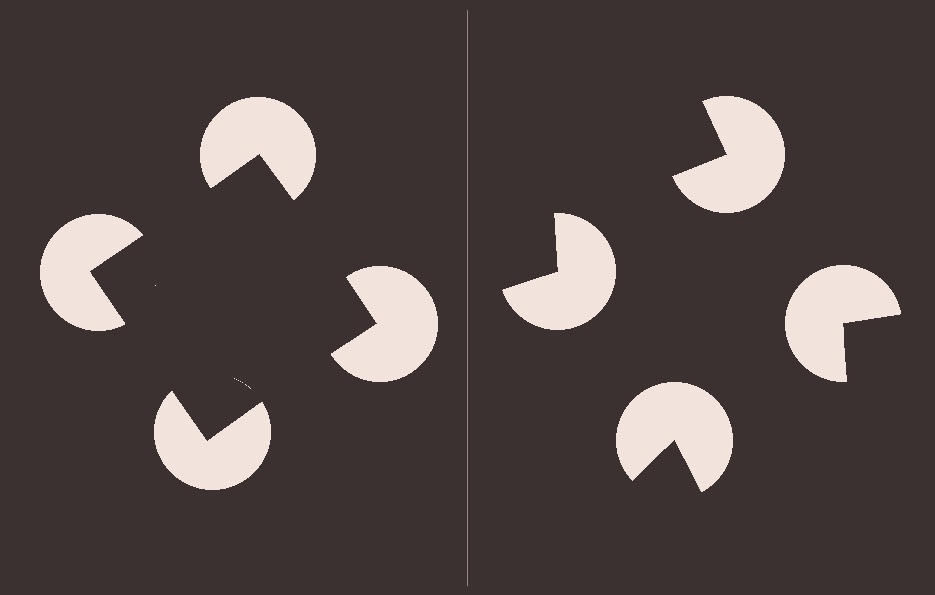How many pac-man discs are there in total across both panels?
8 — 4 on each side.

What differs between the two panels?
The pac-man discs are positioned identically on both sides; only the wedge orientations differ. On the left they align to a square; on the right they are misaligned.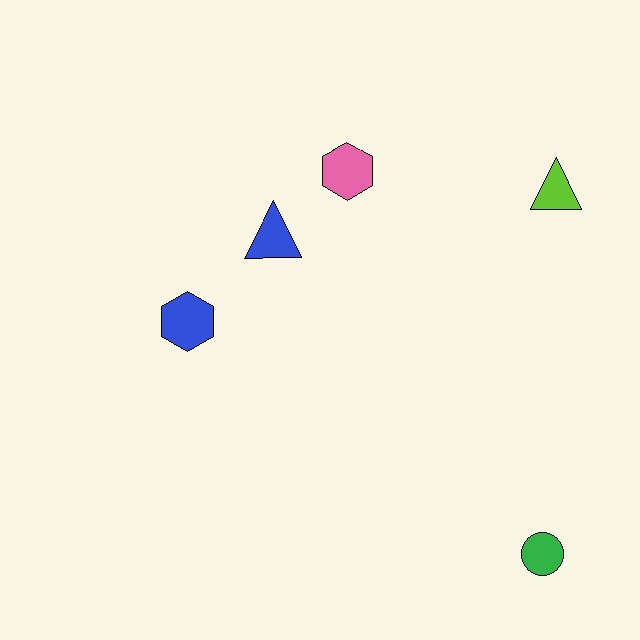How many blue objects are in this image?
There are 2 blue objects.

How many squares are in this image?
There are no squares.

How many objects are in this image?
There are 5 objects.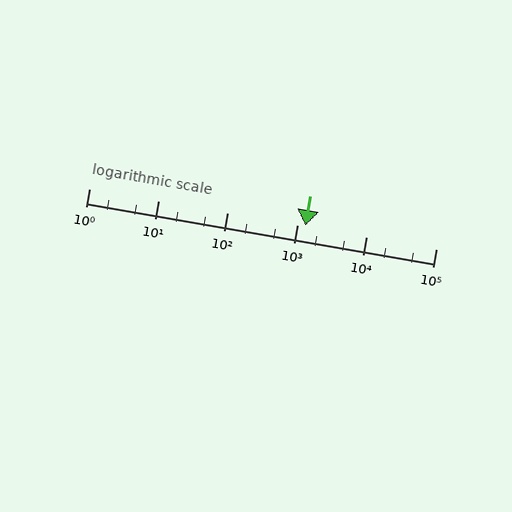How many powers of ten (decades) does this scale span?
The scale spans 5 decades, from 1 to 100000.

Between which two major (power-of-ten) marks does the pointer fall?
The pointer is between 1000 and 10000.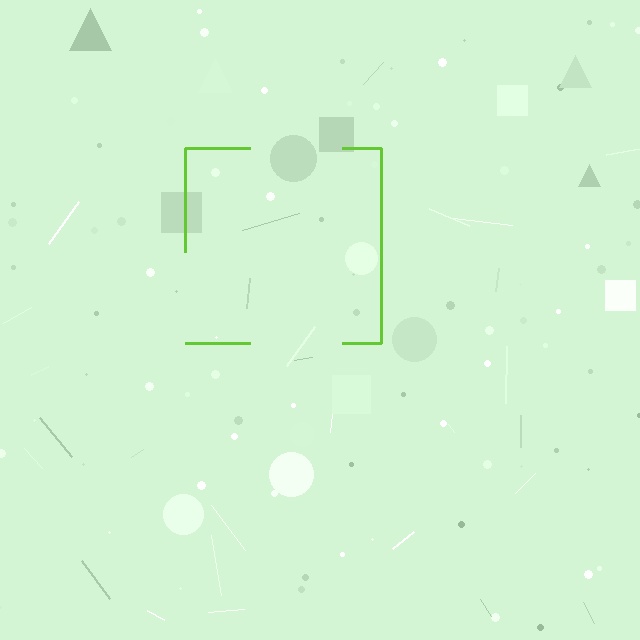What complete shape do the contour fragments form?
The contour fragments form a square.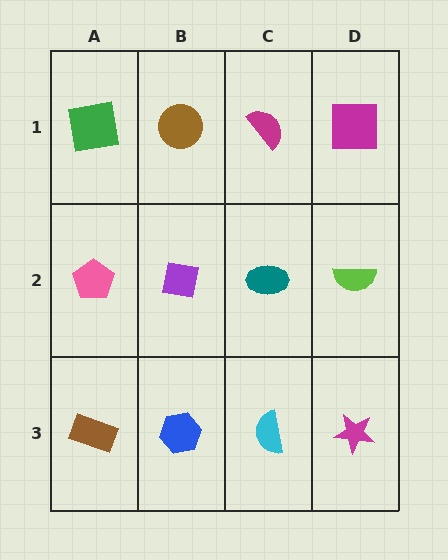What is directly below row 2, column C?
A cyan semicircle.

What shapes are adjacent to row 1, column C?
A teal ellipse (row 2, column C), a brown circle (row 1, column B), a magenta square (row 1, column D).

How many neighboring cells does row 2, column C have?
4.